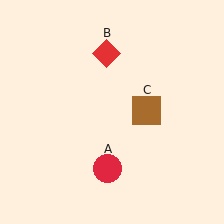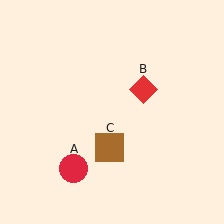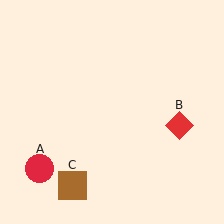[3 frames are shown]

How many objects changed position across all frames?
3 objects changed position: red circle (object A), red diamond (object B), brown square (object C).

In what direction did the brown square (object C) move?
The brown square (object C) moved down and to the left.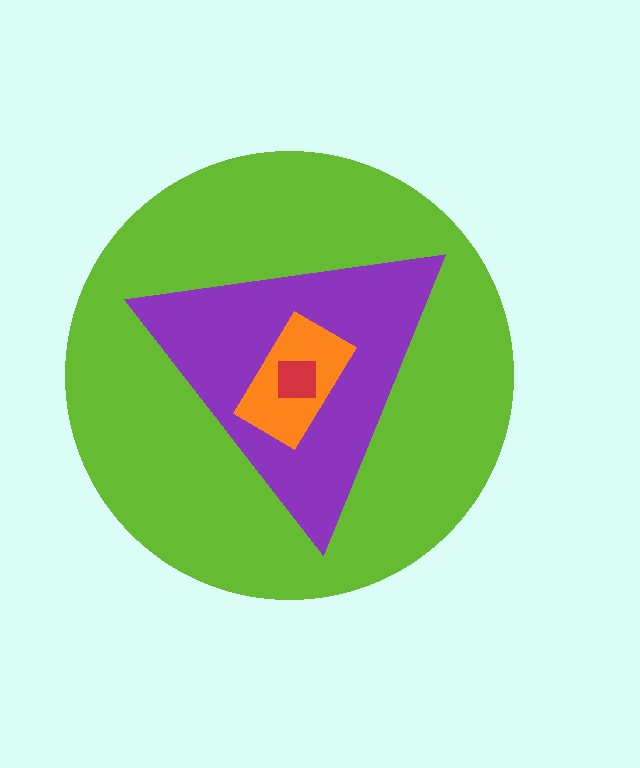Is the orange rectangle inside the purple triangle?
Yes.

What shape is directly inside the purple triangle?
The orange rectangle.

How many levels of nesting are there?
4.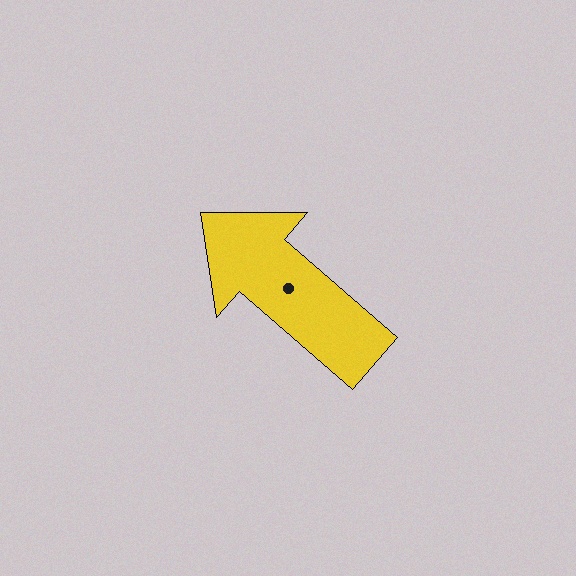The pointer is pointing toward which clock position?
Roughly 10 o'clock.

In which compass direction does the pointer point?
Northwest.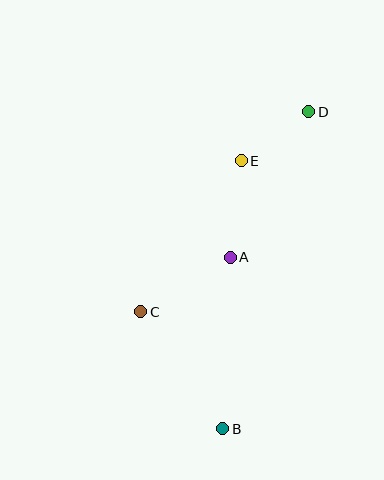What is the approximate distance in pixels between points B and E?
The distance between B and E is approximately 269 pixels.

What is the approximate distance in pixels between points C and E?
The distance between C and E is approximately 182 pixels.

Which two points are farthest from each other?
Points B and D are farthest from each other.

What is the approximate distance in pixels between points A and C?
The distance between A and C is approximately 105 pixels.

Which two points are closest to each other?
Points D and E are closest to each other.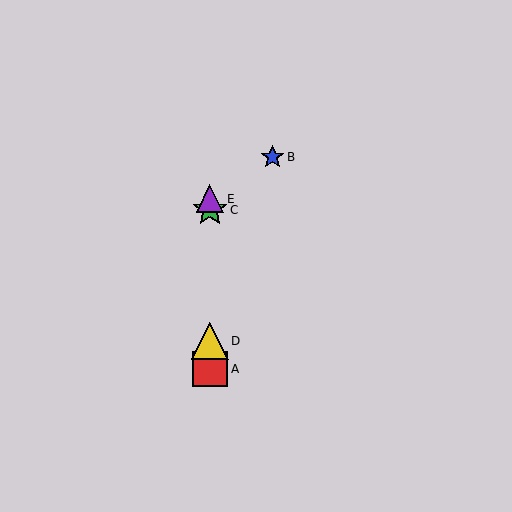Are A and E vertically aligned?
Yes, both are at x≈210.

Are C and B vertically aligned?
No, C is at x≈210 and B is at x≈273.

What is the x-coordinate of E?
Object E is at x≈210.